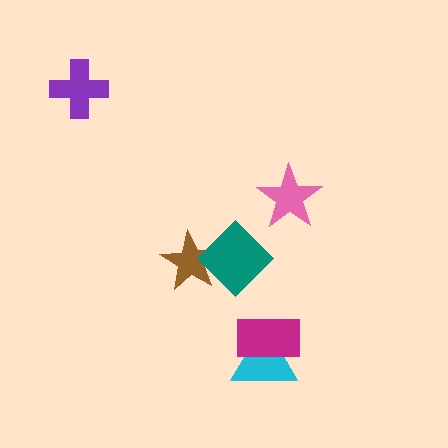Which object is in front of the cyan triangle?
The magenta rectangle is in front of the cyan triangle.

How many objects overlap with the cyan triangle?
1 object overlaps with the cyan triangle.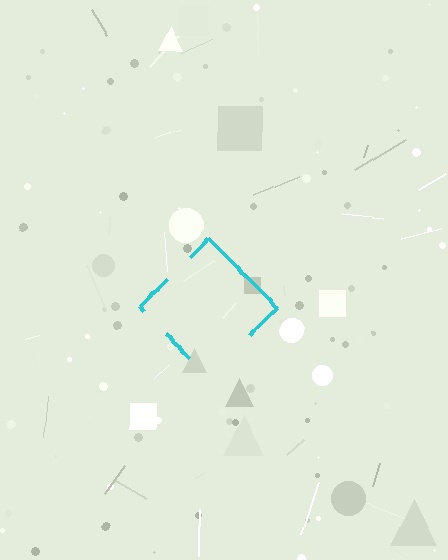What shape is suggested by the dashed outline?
The dashed outline suggests a diamond.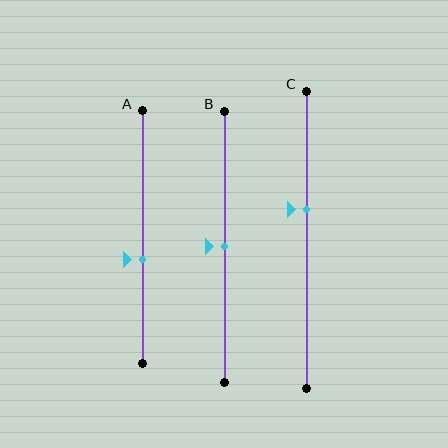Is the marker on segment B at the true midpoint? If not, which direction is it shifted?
Yes, the marker on segment B is at the true midpoint.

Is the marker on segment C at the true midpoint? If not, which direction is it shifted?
No, the marker on segment C is shifted upward by about 10% of the segment length.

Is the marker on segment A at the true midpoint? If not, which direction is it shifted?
No, the marker on segment A is shifted downward by about 9% of the segment length.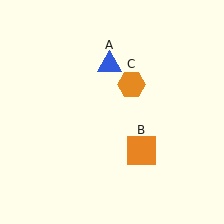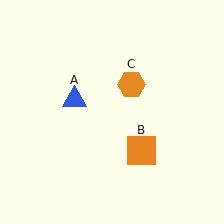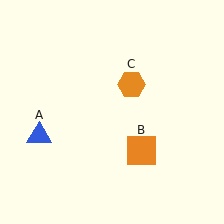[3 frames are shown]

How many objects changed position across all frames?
1 object changed position: blue triangle (object A).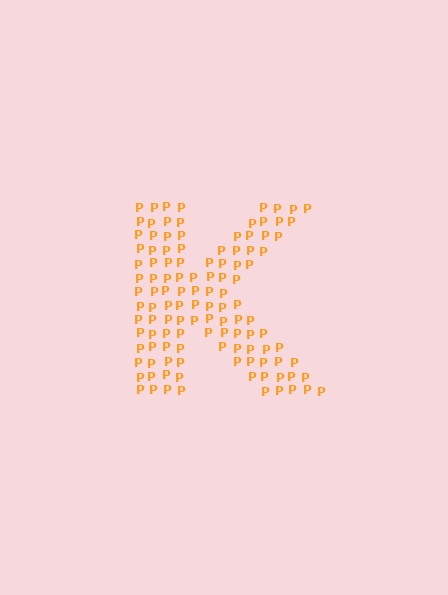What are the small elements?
The small elements are letter P's.